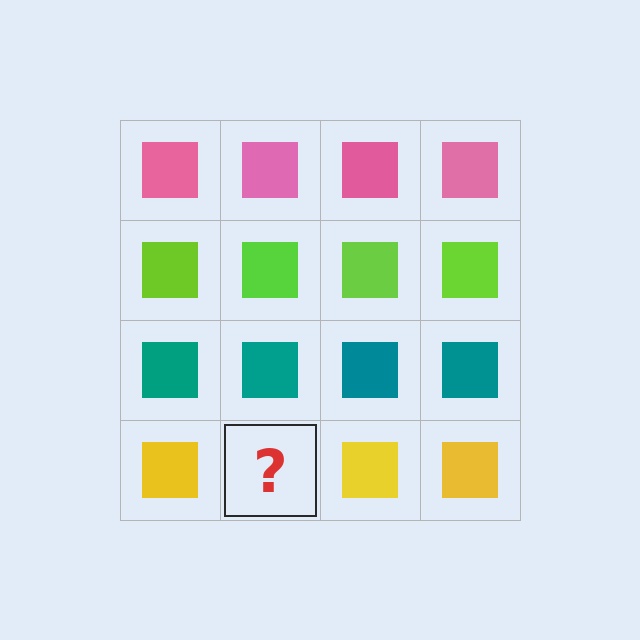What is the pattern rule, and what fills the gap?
The rule is that each row has a consistent color. The gap should be filled with a yellow square.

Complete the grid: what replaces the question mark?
The question mark should be replaced with a yellow square.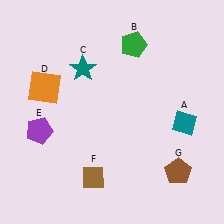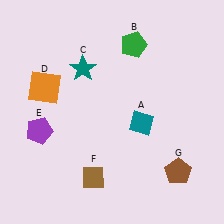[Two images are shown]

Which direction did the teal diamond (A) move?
The teal diamond (A) moved left.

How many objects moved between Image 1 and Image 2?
1 object moved between the two images.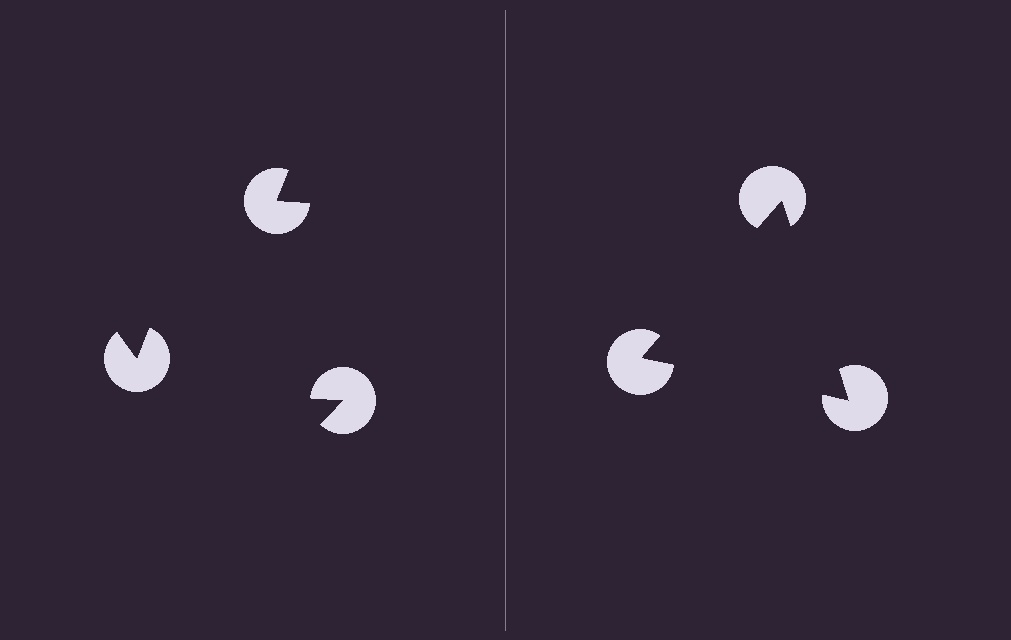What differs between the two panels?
The pac-man discs are positioned identically on both sides; only the wedge orientations differ. On the right they align to a triangle; on the left they are misaligned.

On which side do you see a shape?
An illusory triangle appears on the right side. On the left side the wedge cuts are rotated, so no coherent shape forms.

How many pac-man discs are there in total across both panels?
6 — 3 on each side.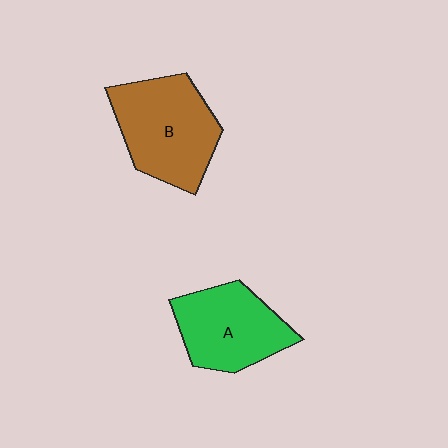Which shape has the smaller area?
Shape A (green).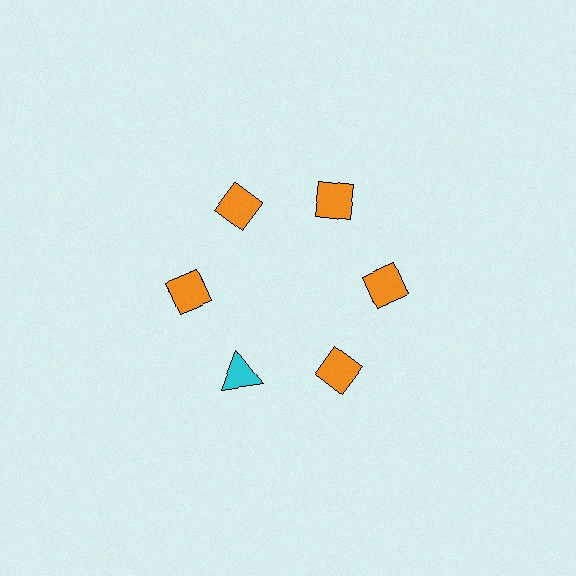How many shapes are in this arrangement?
There are 6 shapes arranged in a ring pattern.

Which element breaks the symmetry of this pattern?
The cyan triangle at roughly the 7 o'clock position breaks the symmetry. All other shapes are orange diamonds.